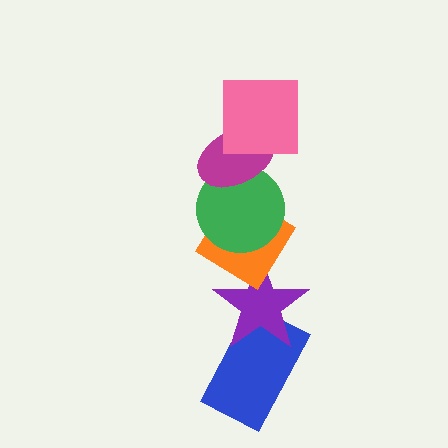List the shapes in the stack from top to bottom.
From top to bottom: the pink square, the magenta ellipse, the green circle, the orange diamond, the purple star, the blue rectangle.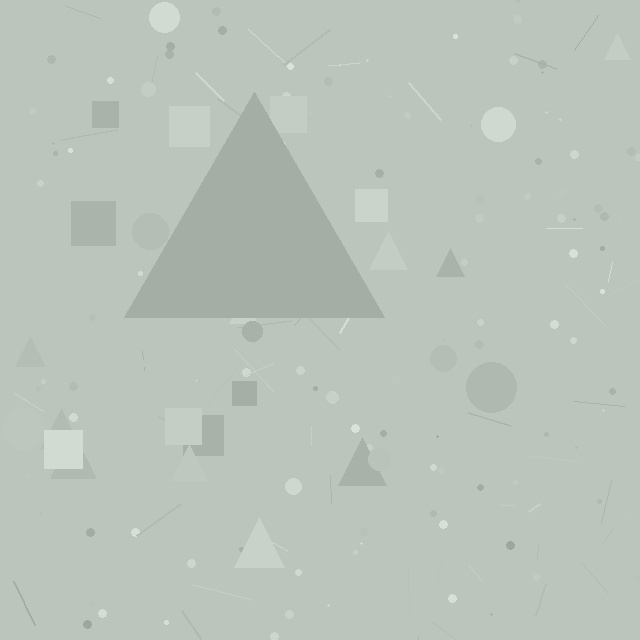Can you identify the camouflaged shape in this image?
The camouflaged shape is a triangle.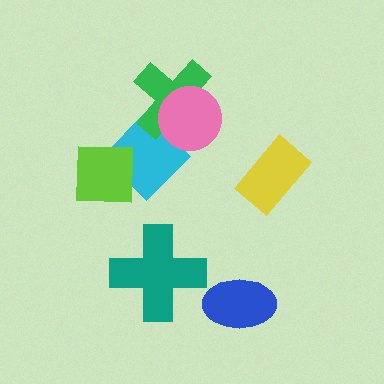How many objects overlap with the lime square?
1 object overlaps with the lime square.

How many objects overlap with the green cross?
2 objects overlap with the green cross.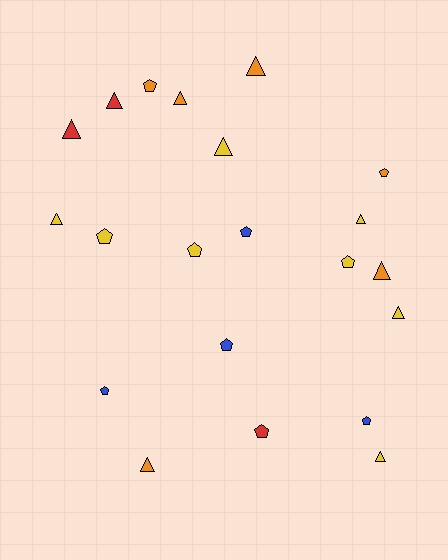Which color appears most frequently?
Yellow, with 8 objects.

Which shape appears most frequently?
Triangle, with 11 objects.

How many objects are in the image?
There are 21 objects.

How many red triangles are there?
There are 2 red triangles.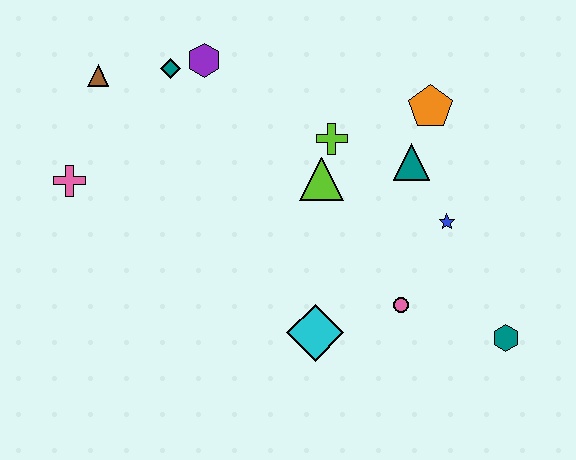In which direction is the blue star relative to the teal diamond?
The blue star is to the right of the teal diamond.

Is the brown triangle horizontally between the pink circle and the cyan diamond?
No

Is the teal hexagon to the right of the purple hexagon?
Yes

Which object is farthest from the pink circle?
The brown triangle is farthest from the pink circle.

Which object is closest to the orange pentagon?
The teal triangle is closest to the orange pentagon.